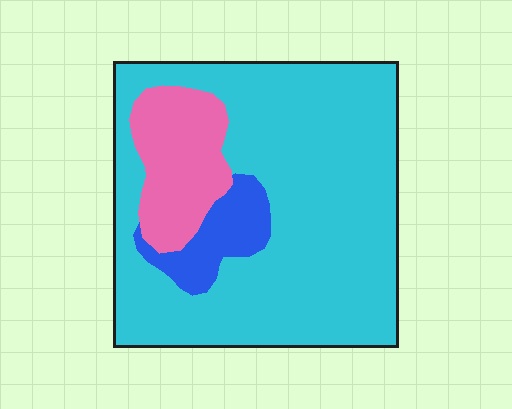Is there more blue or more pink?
Pink.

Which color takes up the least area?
Blue, at roughly 10%.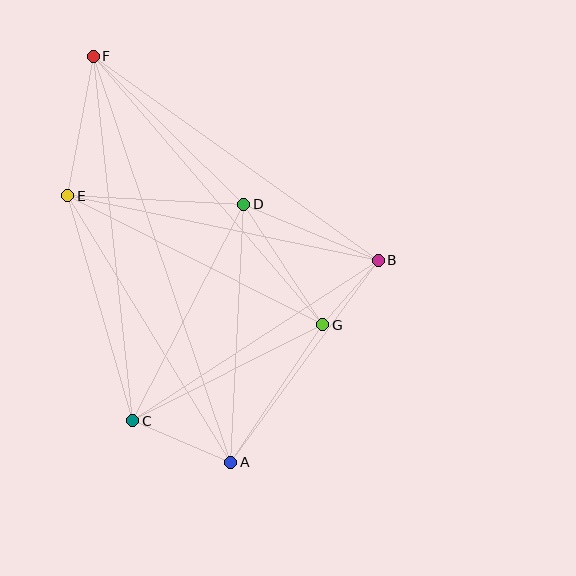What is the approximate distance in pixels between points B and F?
The distance between B and F is approximately 350 pixels.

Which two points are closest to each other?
Points B and G are closest to each other.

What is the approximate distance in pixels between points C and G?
The distance between C and G is approximately 213 pixels.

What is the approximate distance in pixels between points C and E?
The distance between C and E is approximately 234 pixels.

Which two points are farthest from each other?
Points A and F are farthest from each other.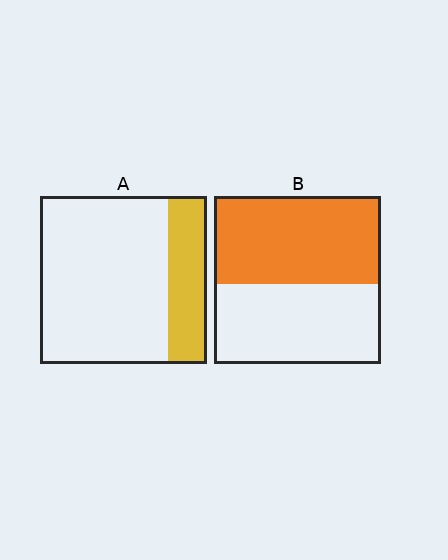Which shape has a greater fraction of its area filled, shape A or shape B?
Shape B.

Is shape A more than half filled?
No.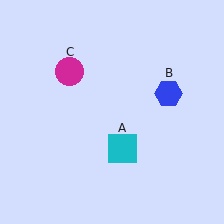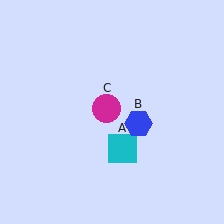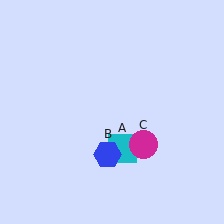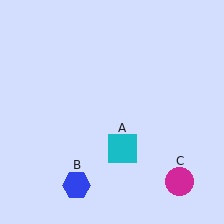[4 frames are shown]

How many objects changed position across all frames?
2 objects changed position: blue hexagon (object B), magenta circle (object C).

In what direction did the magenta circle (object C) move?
The magenta circle (object C) moved down and to the right.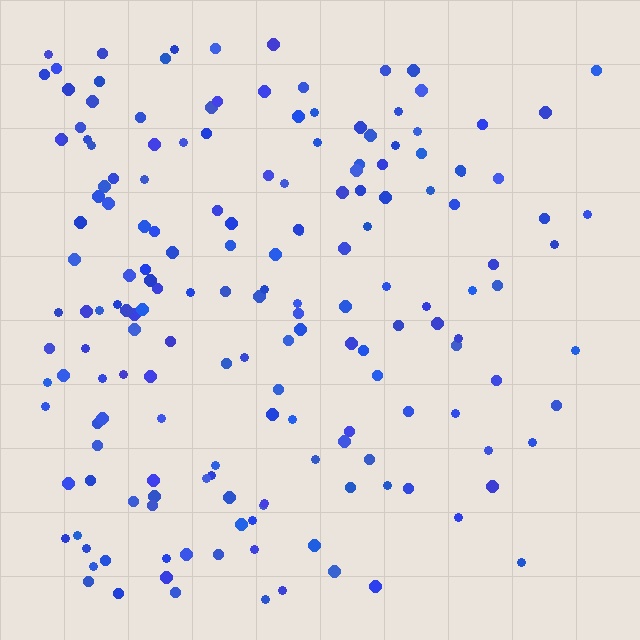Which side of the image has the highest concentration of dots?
The left.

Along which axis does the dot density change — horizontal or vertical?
Horizontal.